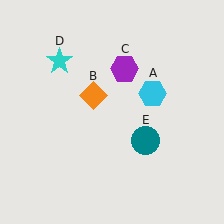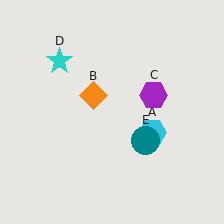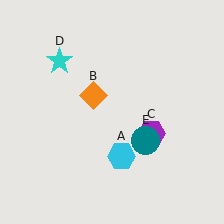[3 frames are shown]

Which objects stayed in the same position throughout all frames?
Orange diamond (object B) and cyan star (object D) and teal circle (object E) remained stationary.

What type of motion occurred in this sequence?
The cyan hexagon (object A), purple hexagon (object C) rotated clockwise around the center of the scene.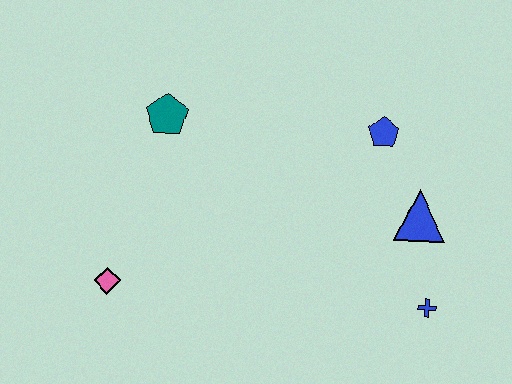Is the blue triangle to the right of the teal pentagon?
Yes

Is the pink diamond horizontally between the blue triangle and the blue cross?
No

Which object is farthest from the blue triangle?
The pink diamond is farthest from the blue triangle.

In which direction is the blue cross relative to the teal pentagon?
The blue cross is to the right of the teal pentagon.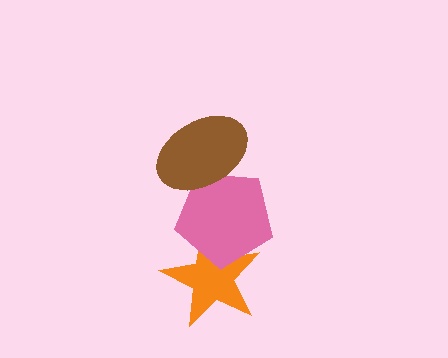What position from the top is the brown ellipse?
The brown ellipse is 1st from the top.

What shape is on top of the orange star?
The pink pentagon is on top of the orange star.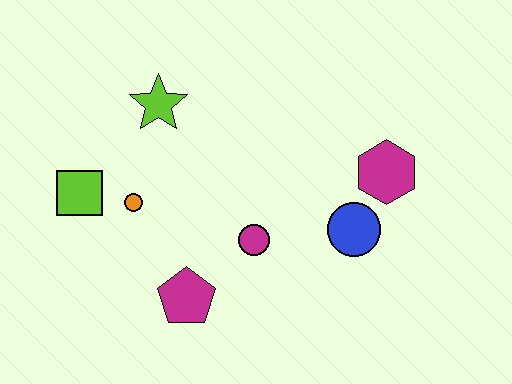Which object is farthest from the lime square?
The magenta hexagon is farthest from the lime square.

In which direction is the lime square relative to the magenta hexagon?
The lime square is to the left of the magenta hexagon.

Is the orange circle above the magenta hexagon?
No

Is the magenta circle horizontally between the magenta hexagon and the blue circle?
No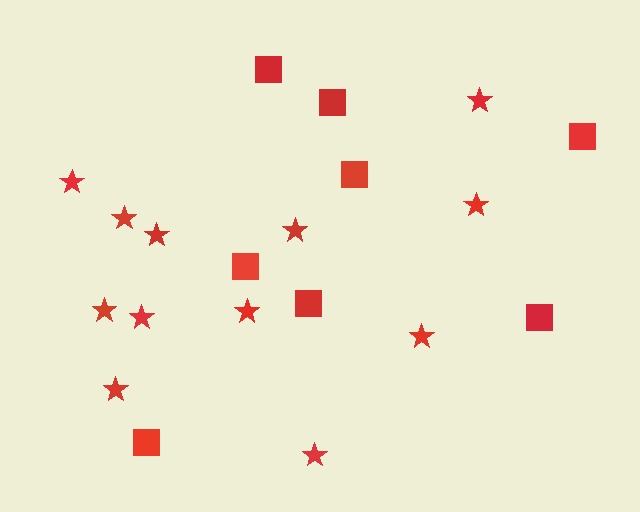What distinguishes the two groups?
There are 2 groups: one group of squares (8) and one group of stars (12).